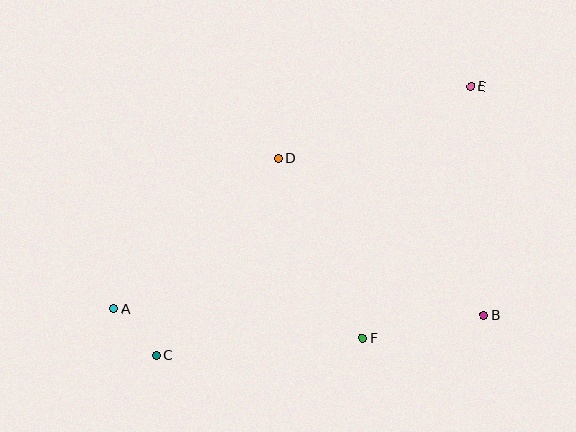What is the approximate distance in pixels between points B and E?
The distance between B and E is approximately 229 pixels.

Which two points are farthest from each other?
Points A and E are farthest from each other.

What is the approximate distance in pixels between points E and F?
The distance between E and F is approximately 274 pixels.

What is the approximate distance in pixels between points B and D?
The distance between B and D is approximately 259 pixels.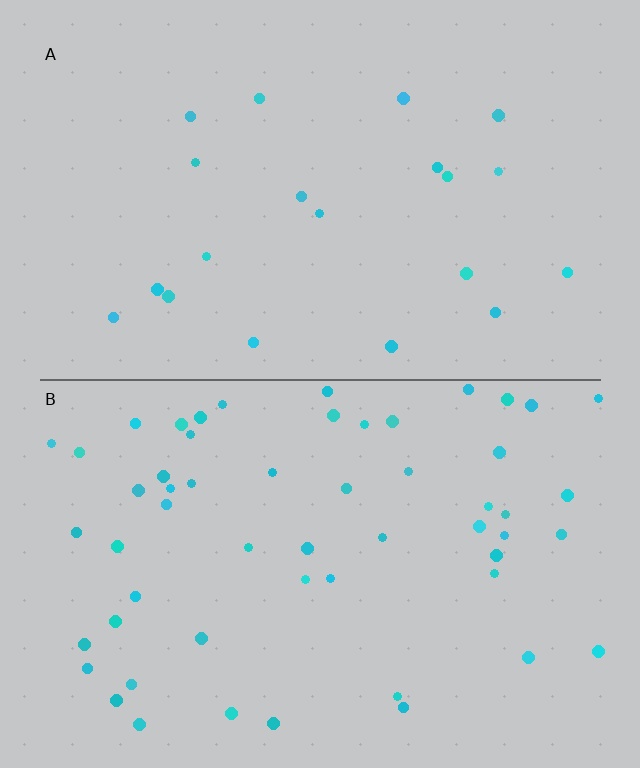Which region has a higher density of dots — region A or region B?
B (the bottom).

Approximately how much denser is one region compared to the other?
Approximately 2.7× — region B over region A.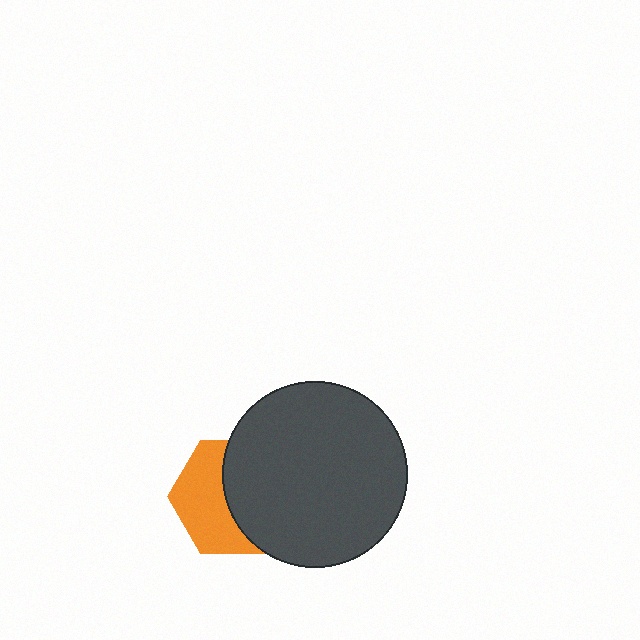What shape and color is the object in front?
The object in front is a dark gray circle.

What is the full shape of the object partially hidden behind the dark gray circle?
The partially hidden object is an orange hexagon.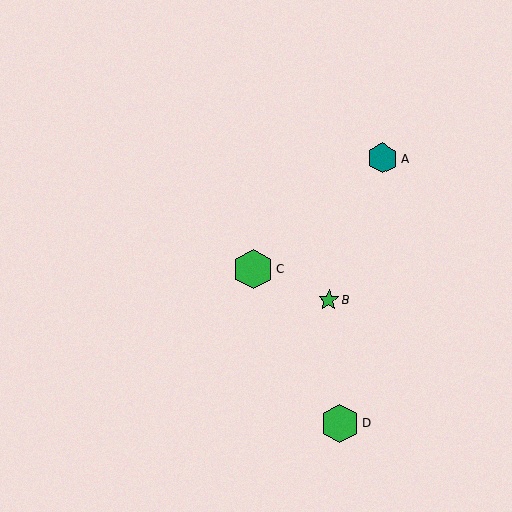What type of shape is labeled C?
Shape C is a green hexagon.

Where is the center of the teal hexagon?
The center of the teal hexagon is at (383, 158).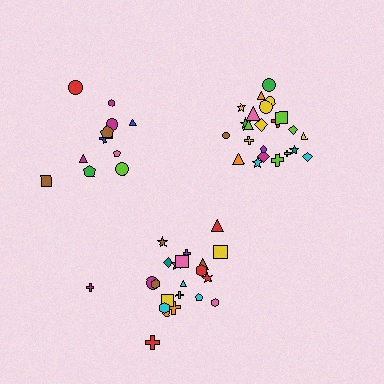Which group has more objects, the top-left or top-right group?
The top-right group.